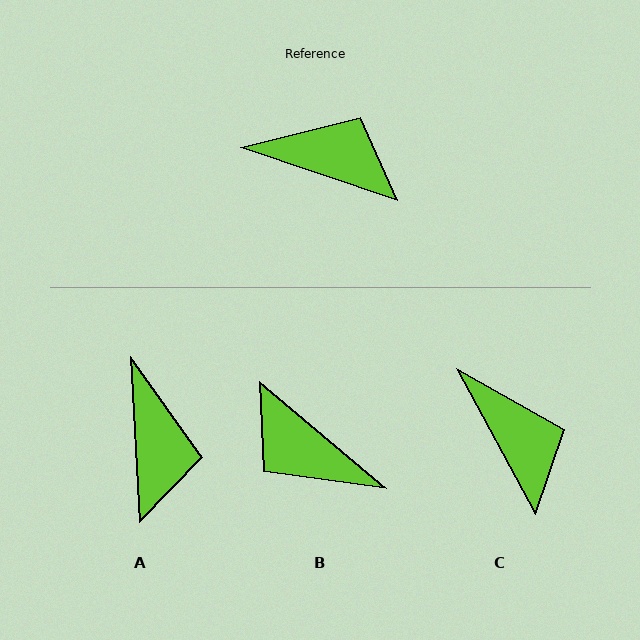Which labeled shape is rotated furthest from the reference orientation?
B, about 158 degrees away.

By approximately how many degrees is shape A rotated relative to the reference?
Approximately 68 degrees clockwise.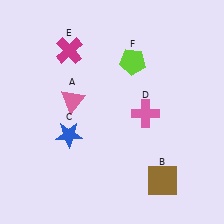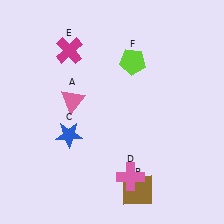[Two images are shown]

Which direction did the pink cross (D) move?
The pink cross (D) moved down.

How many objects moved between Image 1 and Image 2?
2 objects moved between the two images.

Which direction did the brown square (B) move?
The brown square (B) moved left.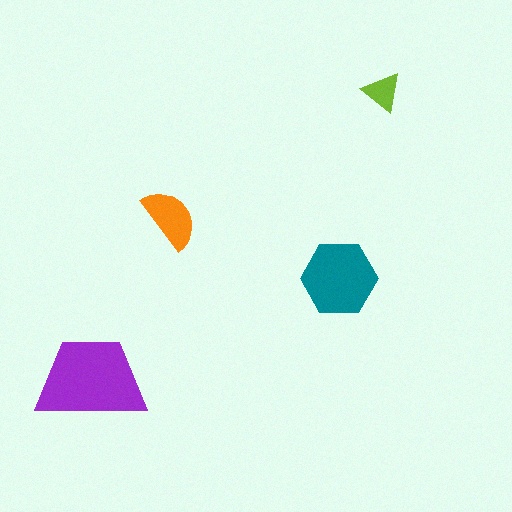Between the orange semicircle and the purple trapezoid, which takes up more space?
The purple trapezoid.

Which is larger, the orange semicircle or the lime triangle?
The orange semicircle.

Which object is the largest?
The purple trapezoid.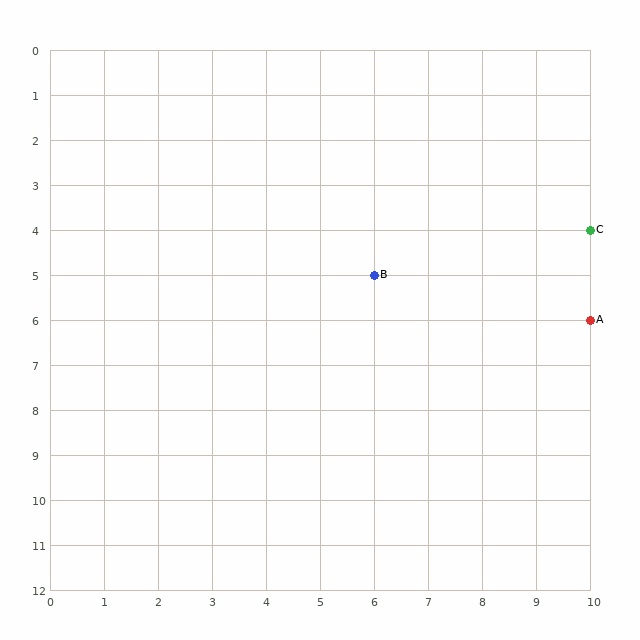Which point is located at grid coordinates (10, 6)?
Point A is at (10, 6).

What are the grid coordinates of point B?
Point B is at grid coordinates (6, 5).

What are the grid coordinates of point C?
Point C is at grid coordinates (10, 4).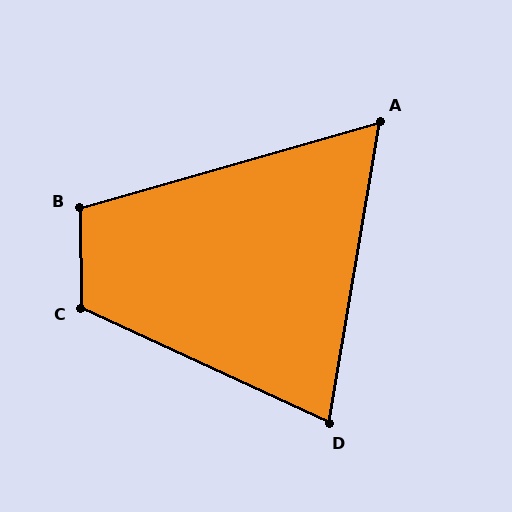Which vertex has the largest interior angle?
C, at approximately 116 degrees.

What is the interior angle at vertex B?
Approximately 105 degrees (obtuse).